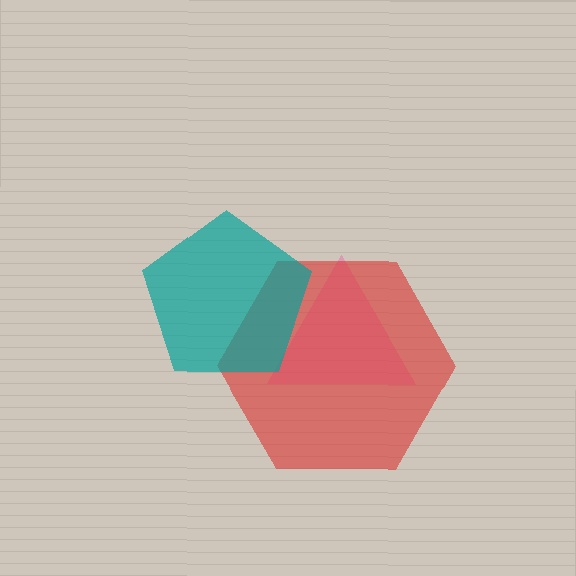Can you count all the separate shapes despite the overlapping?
Yes, there are 3 separate shapes.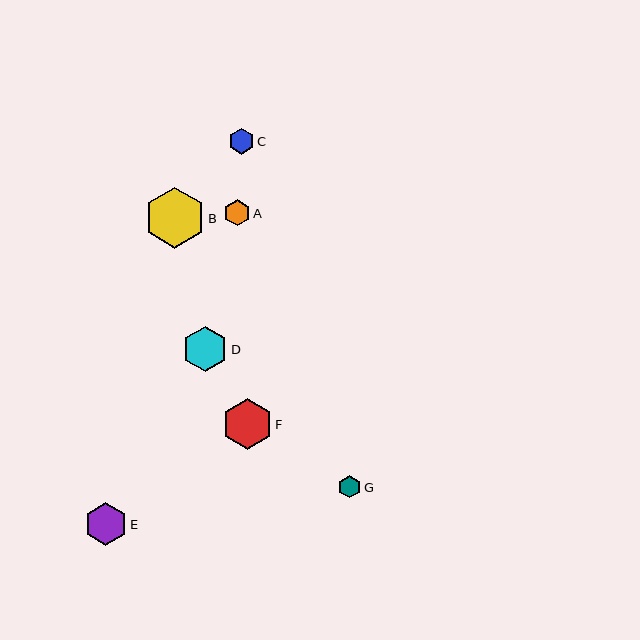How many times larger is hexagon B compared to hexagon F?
Hexagon B is approximately 1.2 times the size of hexagon F.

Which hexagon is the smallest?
Hexagon G is the smallest with a size of approximately 22 pixels.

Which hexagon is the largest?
Hexagon B is the largest with a size of approximately 61 pixels.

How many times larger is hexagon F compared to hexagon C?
Hexagon F is approximately 2.0 times the size of hexagon C.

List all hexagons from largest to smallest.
From largest to smallest: B, F, D, E, A, C, G.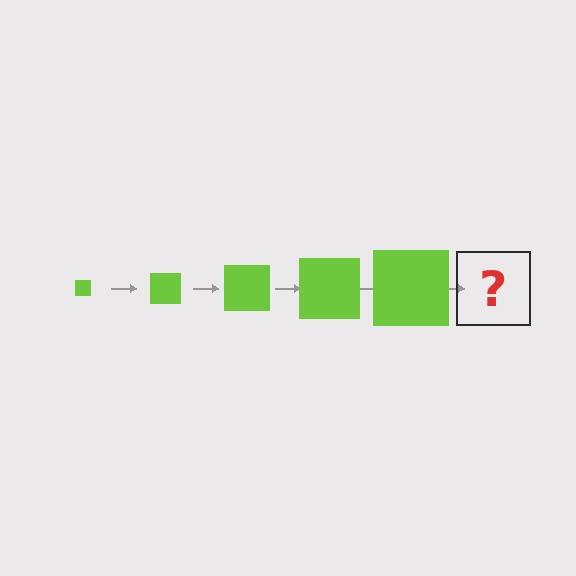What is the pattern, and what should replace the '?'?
The pattern is that the square gets progressively larger each step. The '?' should be a lime square, larger than the previous one.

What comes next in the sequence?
The next element should be a lime square, larger than the previous one.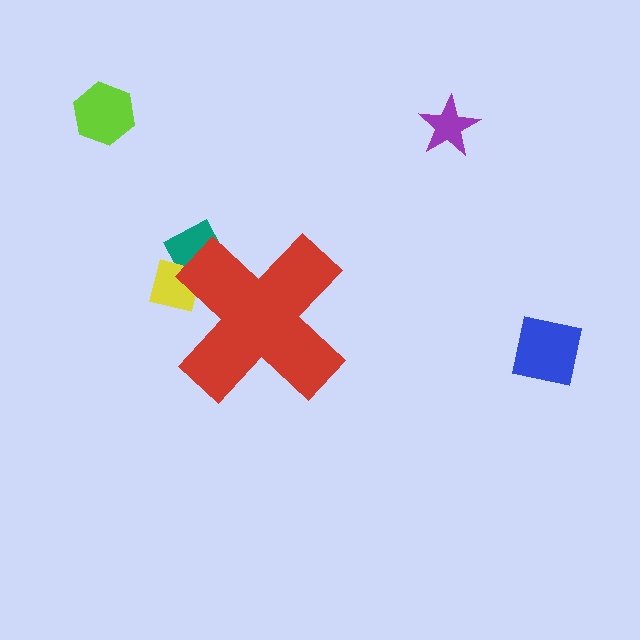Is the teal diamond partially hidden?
Yes, the teal diamond is partially hidden behind the red cross.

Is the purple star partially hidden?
No, the purple star is fully visible.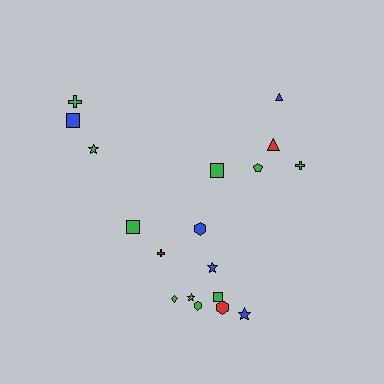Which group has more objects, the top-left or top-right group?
The top-right group.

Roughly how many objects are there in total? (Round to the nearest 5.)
Roughly 20 objects in total.